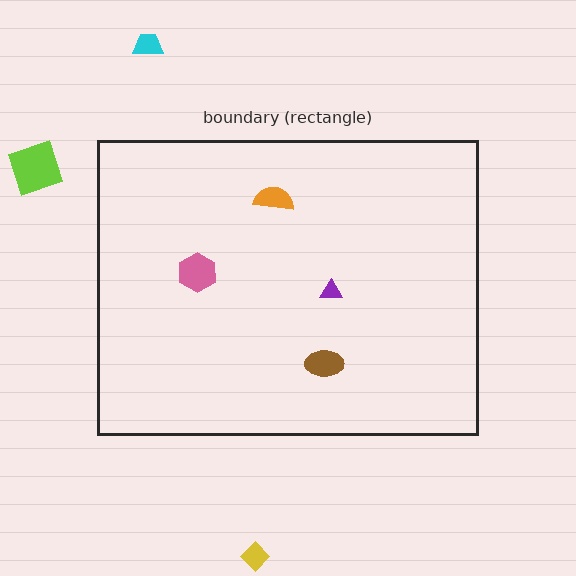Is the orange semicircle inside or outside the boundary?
Inside.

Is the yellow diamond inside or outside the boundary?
Outside.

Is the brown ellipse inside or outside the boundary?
Inside.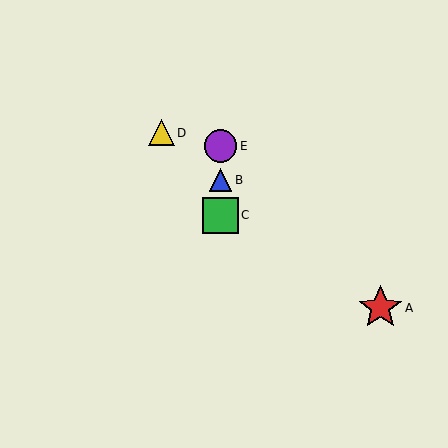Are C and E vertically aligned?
Yes, both are at x≈221.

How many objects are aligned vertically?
3 objects (B, C, E) are aligned vertically.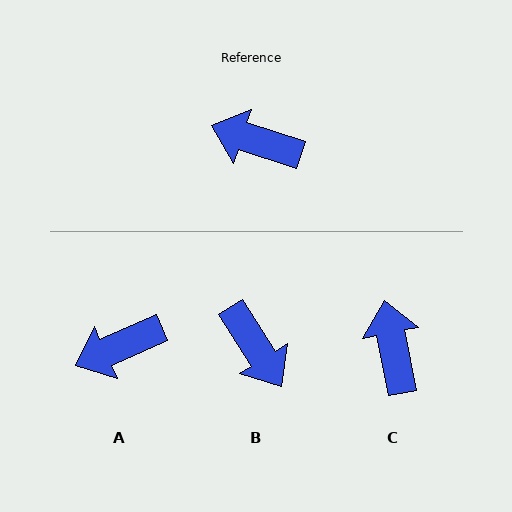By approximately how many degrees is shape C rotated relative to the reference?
Approximately 61 degrees clockwise.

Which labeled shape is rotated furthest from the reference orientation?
B, about 140 degrees away.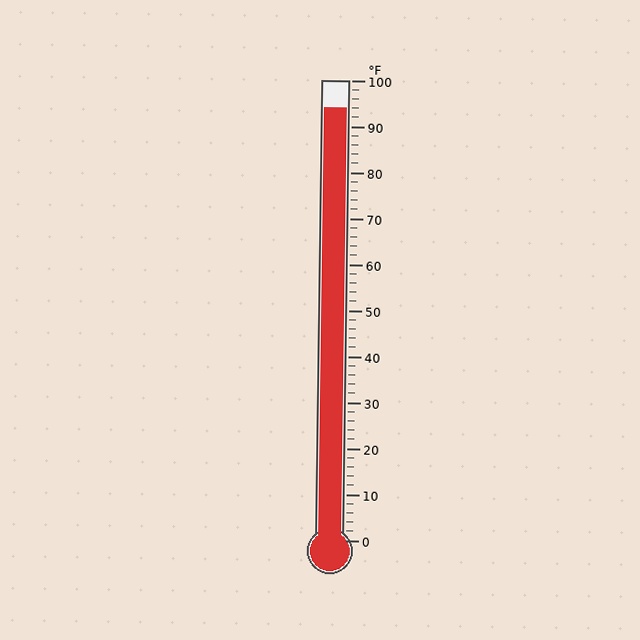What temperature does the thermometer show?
The thermometer shows approximately 94°F.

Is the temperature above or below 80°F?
The temperature is above 80°F.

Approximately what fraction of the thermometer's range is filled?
The thermometer is filled to approximately 95% of its range.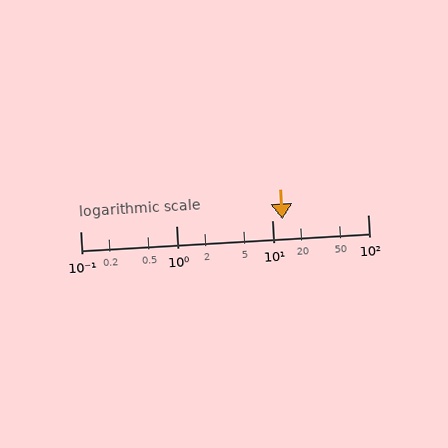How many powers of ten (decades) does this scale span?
The scale spans 3 decades, from 0.1 to 100.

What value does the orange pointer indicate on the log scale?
The pointer indicates approximately 13.